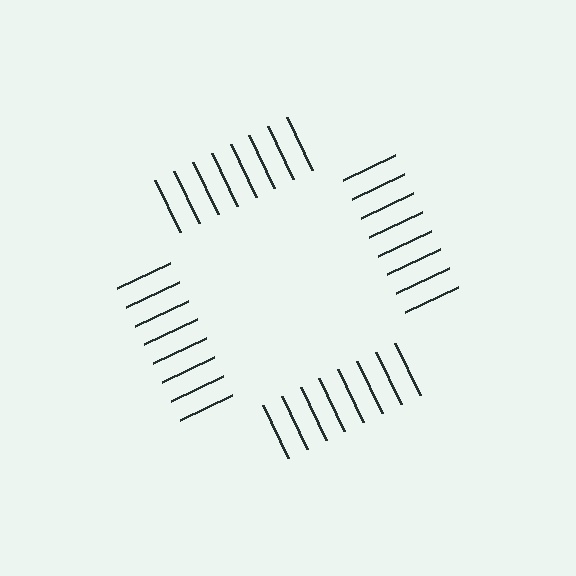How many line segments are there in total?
32 — 8 along each of the 4 edges.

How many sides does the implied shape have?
4 sides — the line-ends trace a square.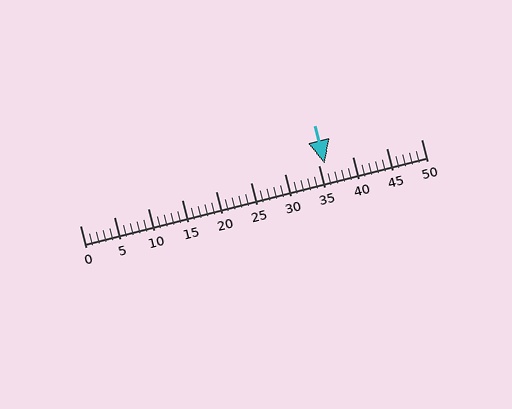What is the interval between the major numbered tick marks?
The major tick marks are spaced 5 units apart.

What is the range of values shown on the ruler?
The ruler shows values from 0 to 50.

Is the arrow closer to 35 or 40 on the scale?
The arrow is closer to 35.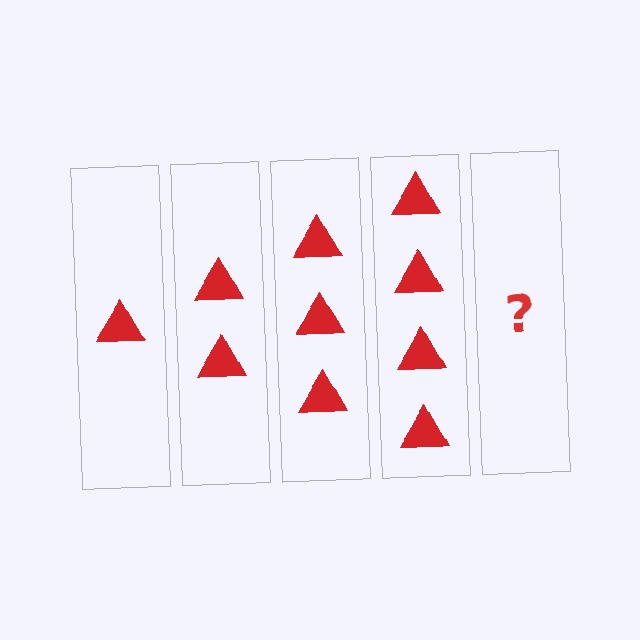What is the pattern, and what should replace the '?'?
The pattern is that each step adds one more triangle. The '?' should be 5 triangles.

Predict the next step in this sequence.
The next step is 5 triangles.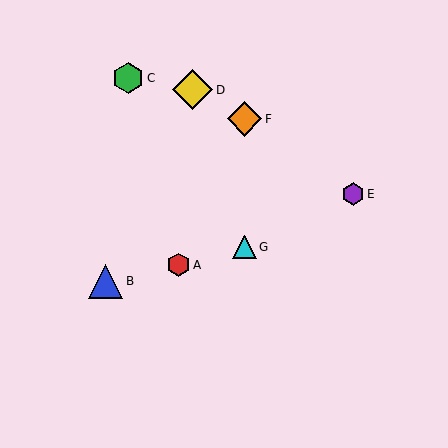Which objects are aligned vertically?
Objects F, G are aligned vertically.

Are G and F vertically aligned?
Yes, both are at x≈245.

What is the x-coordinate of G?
Object G is at x≈245.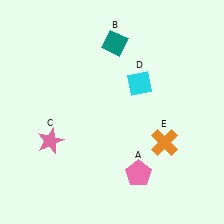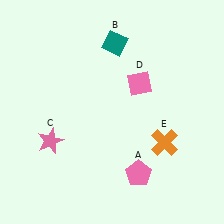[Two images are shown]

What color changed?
The diamond (D) changed from cyan in Image 1 to pink in Image 2.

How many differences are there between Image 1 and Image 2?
There is 1 difference between the two images.